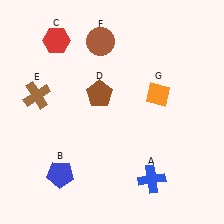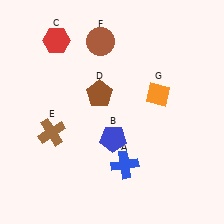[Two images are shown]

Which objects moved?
The objects that moved are: the blue cross (A), the blue pentagon (B), the brown cross (E).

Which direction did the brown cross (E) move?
The brown cross (E) moved down.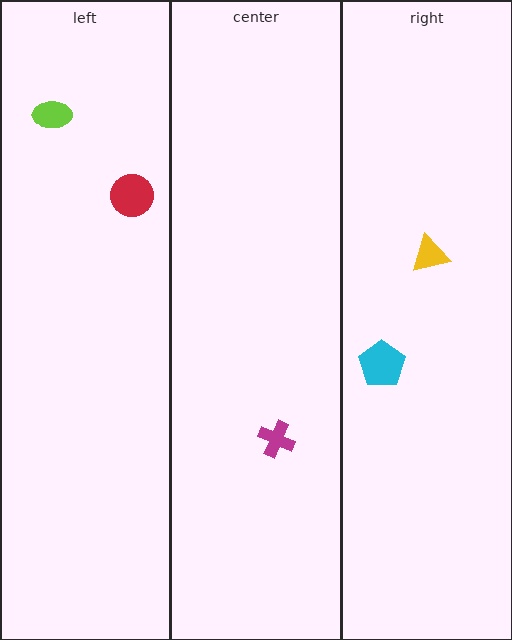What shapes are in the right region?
The cyan pentagon, the yellow triangle.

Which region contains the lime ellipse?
The left region.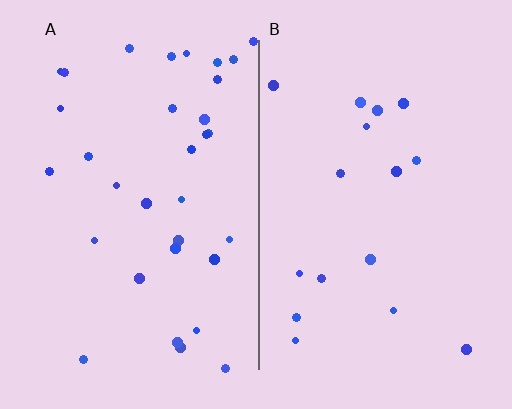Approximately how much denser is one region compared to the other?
Approximately 2.0× — region A over region B.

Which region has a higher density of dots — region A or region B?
A (the left).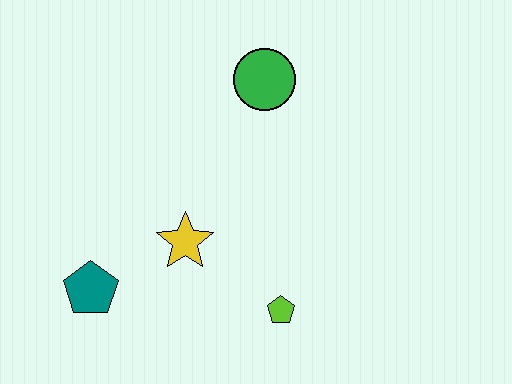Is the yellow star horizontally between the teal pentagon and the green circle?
Yes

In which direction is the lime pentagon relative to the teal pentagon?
The lime pentagon is to the right of the teal pentagon.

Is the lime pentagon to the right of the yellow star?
Yes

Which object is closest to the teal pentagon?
The yellow star is closest to the teal pentagon.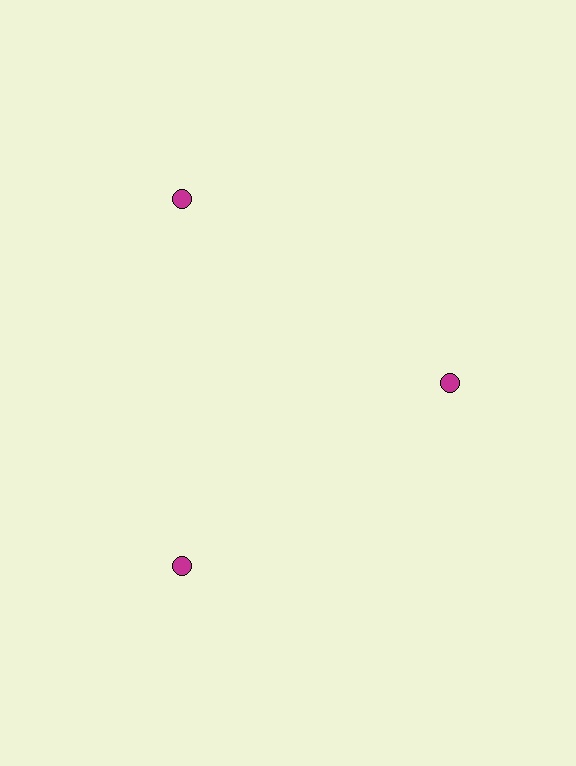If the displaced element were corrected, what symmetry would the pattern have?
It would have 3-fold rotational symmetry — the pattern would map onto itself every 120 degrees.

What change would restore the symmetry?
The symmetry would be restored by moving it outward, back onto the ring so that all 3 circles sit at equal angles and equal distance from the center.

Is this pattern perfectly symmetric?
No. The 3 magenta circles are arranged in a ring, but one element near the 3 o'clock position is pulled inward toward the center, breaking the 3-fold rotational symmetry.